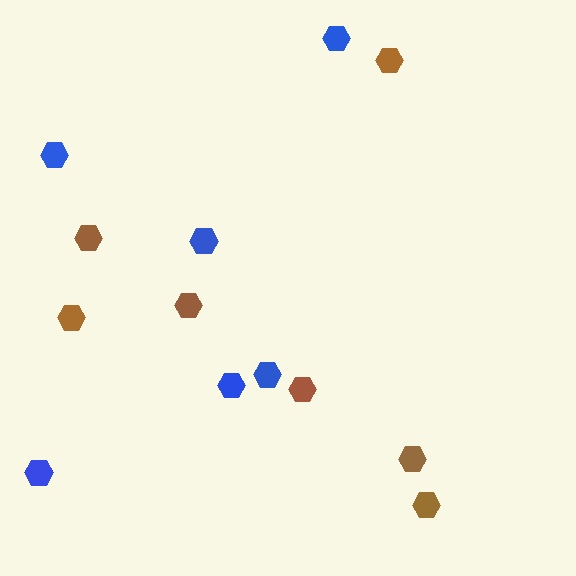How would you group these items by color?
There are 2 groups: one group of blue hexagons (6) and one group of brown hexagons (7).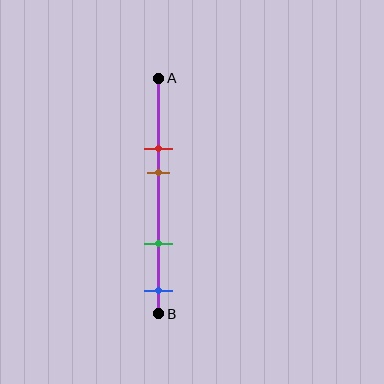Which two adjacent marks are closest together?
The red and brown marks are the closest adjacent pair.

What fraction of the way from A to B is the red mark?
The red mark is approximately 30% (0.3) of the way from A to B.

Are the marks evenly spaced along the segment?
No, the marks are not evenly spaced.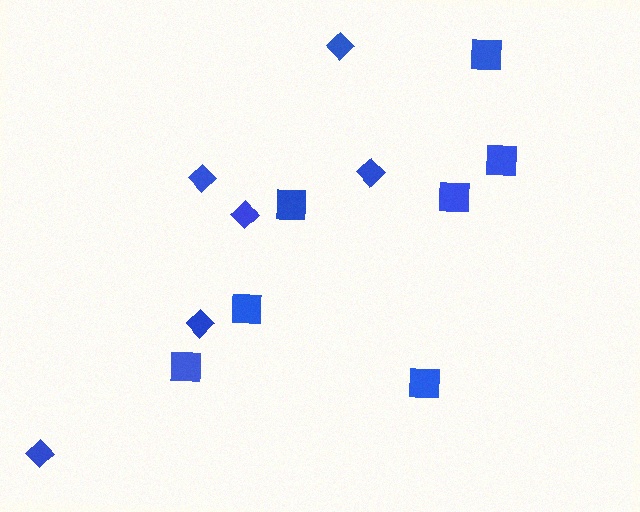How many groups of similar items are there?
There are 2 groups: one group of squares (7) and one group of diamonds (6).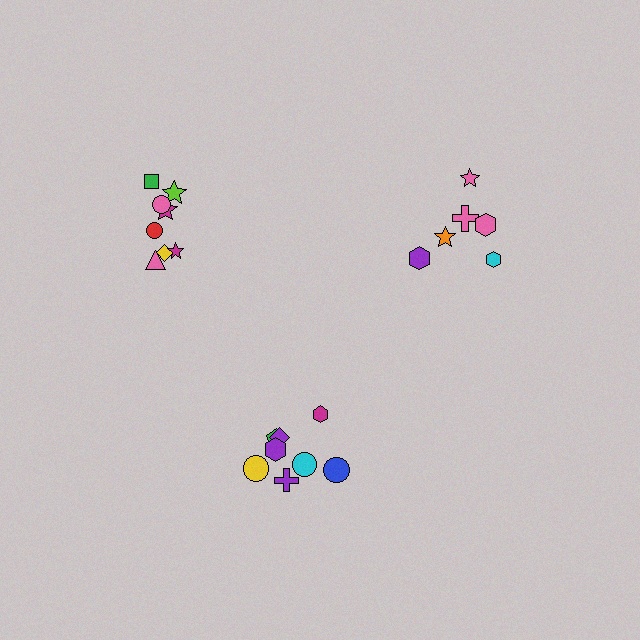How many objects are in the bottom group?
There are 8 objects.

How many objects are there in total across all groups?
There are 22 objects.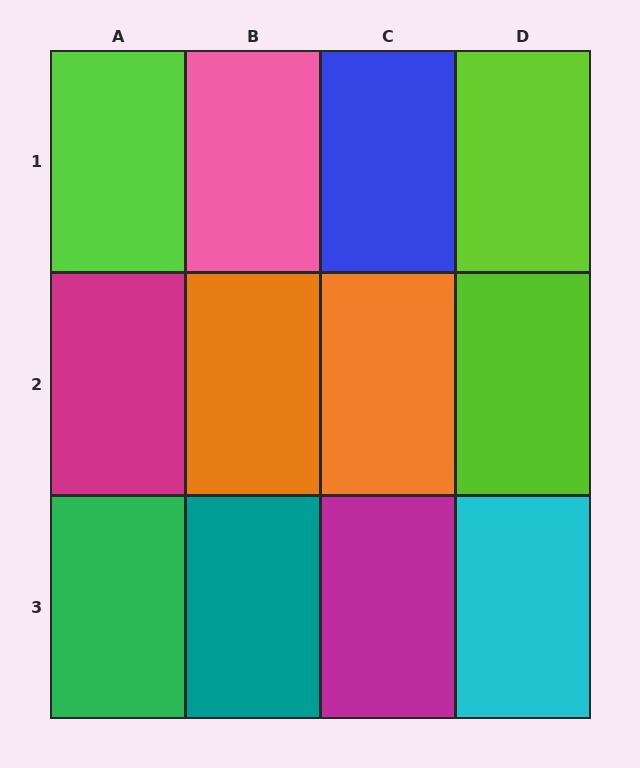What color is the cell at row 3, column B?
Teal.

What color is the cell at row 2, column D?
Lime.